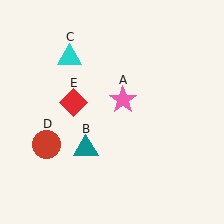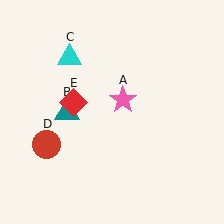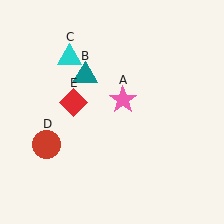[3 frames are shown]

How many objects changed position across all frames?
1 object changed position: teal triangle (object B).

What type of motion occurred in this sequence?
The teal triangle (object B) rotated clockwise around the center of the scene.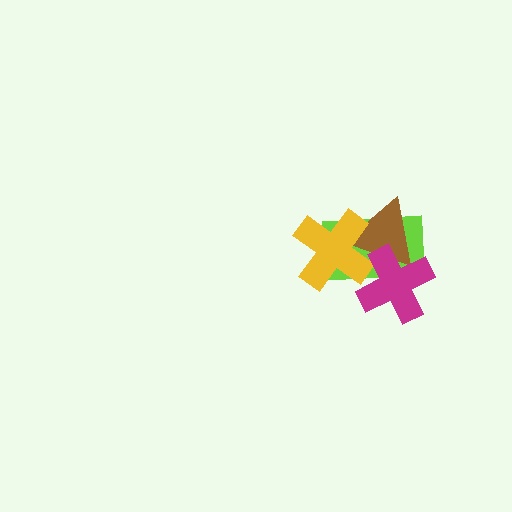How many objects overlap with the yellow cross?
3 objects overlap with the yellow cross.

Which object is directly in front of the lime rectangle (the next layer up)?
The brown triangle is directly in front of the lime rectangle.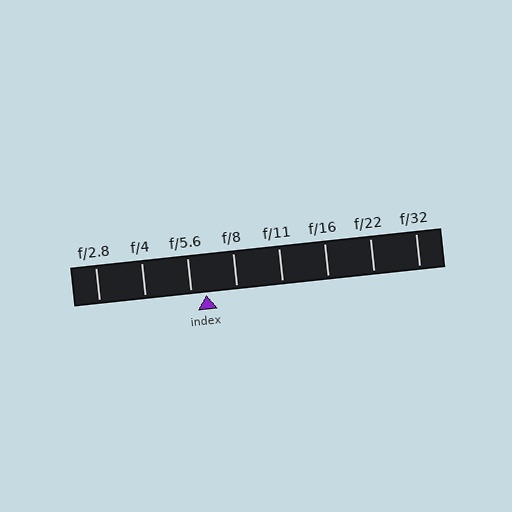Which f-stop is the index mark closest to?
The index mark is closest to f/5.6.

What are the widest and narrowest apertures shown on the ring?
The widest aperture shown is f/2.8 and the narrowest is f/32.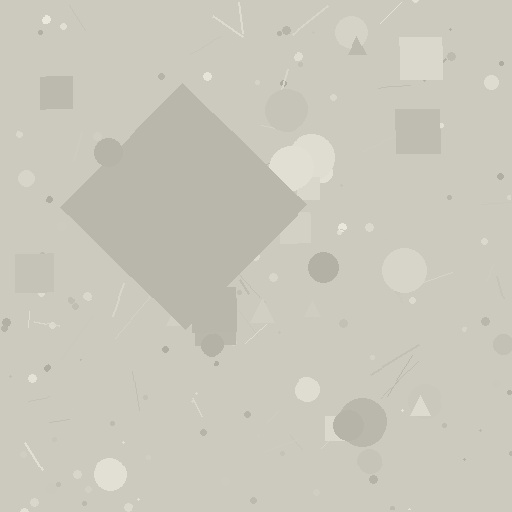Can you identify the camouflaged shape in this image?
The camouflaged shape is a diamond.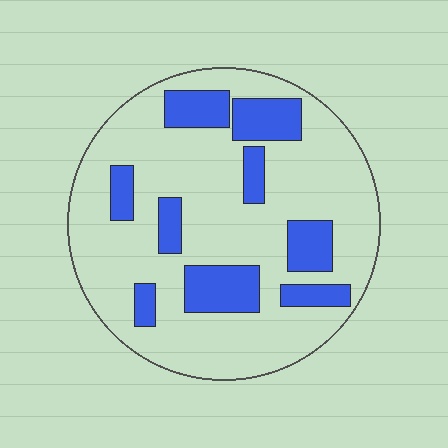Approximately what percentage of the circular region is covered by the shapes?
Approximately 25%.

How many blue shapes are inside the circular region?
9.